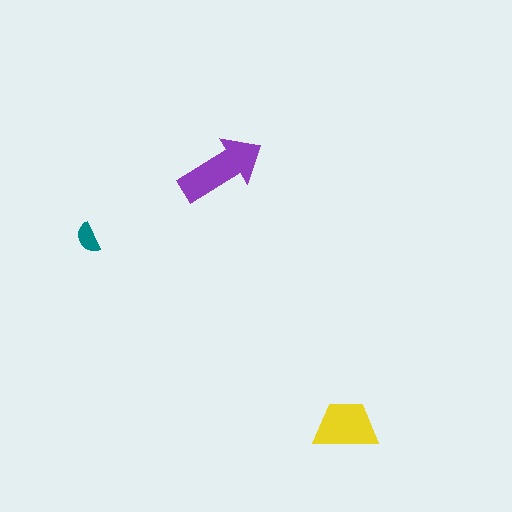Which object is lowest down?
The yellow trapezoid is bottommost.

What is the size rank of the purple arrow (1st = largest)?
1st.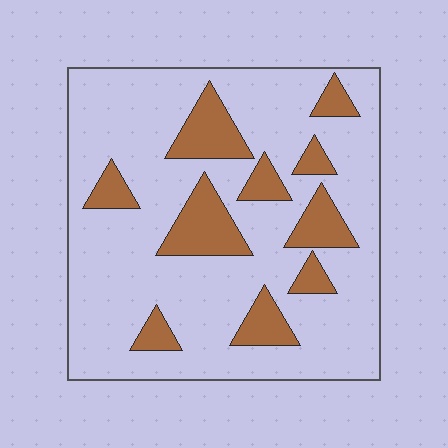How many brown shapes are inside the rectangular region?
10.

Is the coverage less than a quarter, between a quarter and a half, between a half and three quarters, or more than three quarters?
Less than a quarter.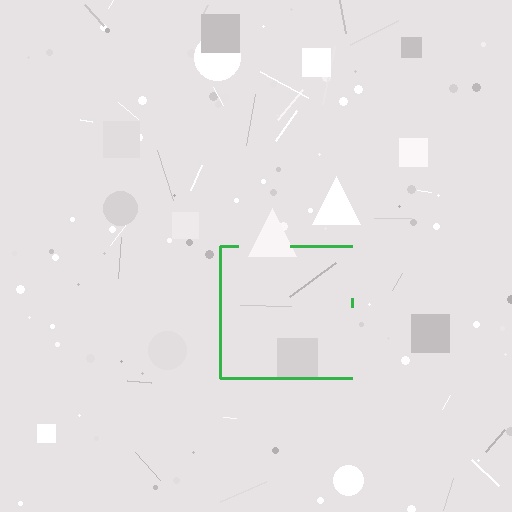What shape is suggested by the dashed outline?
The dashed outline suggests a square.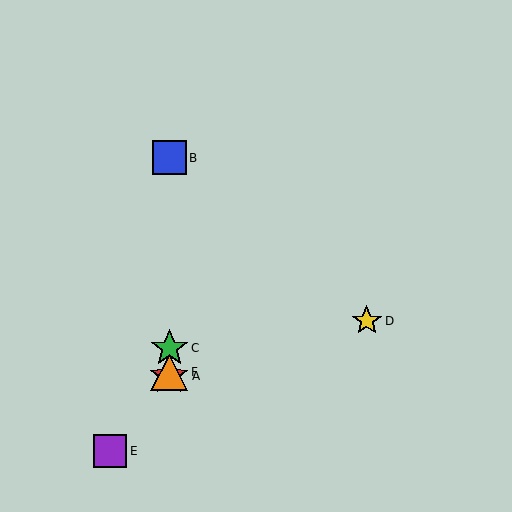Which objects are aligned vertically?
Objects A, B, C, F are aligned vertically.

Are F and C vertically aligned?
Yes, both are at x≈169.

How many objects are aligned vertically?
4 objects (A, B, C, F) are aligned vertically.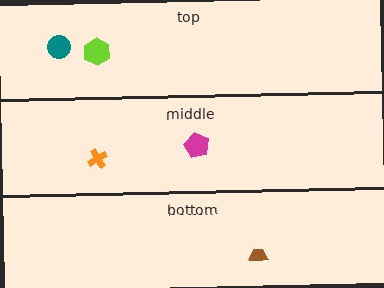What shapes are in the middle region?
The magenta pentagon, the orange cross.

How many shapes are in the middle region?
2.